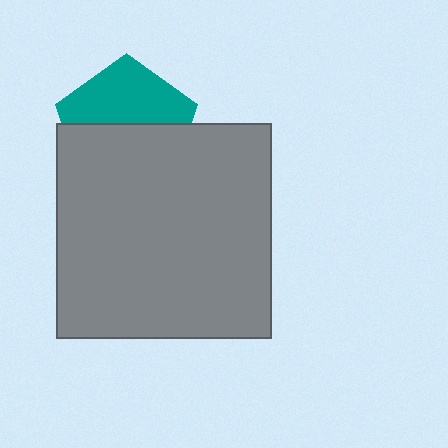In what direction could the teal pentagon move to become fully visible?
The teal pentagon could move up. That would shift it out from behind the gray square entirely.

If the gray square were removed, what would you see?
You would see the complete teal pentagon.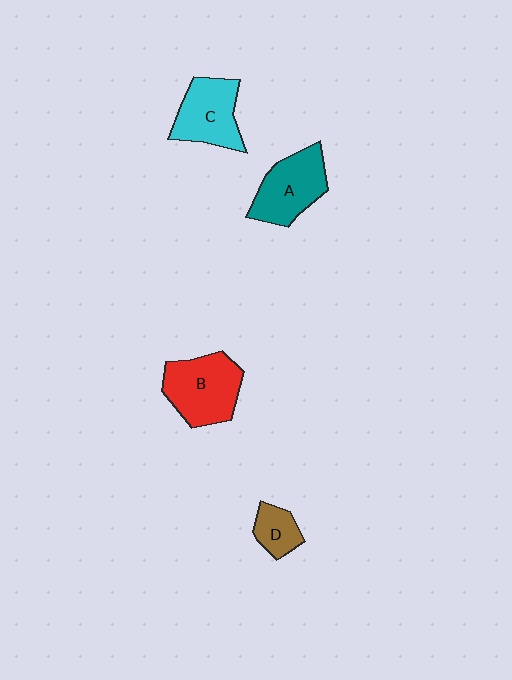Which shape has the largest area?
Shape B (red).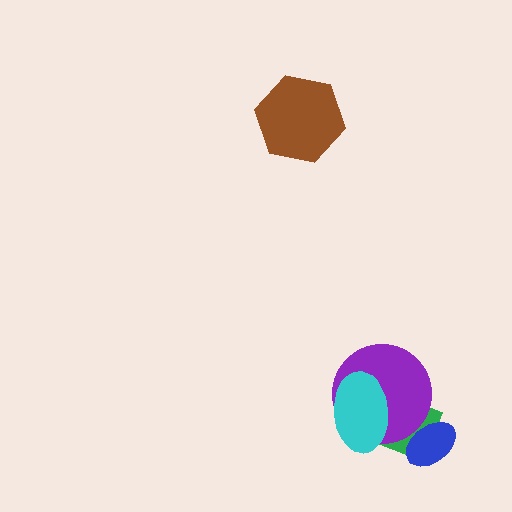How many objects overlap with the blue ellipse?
1 object overlaps with the blue ellipse.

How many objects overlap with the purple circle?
2 objects overlap with the purple circle.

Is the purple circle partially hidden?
Yes, it is partially covered by another shape.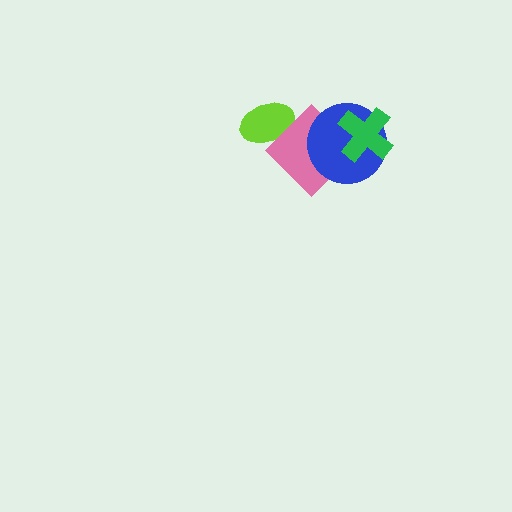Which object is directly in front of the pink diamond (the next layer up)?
The blue circle is directly in front of the pink diamond.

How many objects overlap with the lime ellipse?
1 object overlaps with the lime ellipse.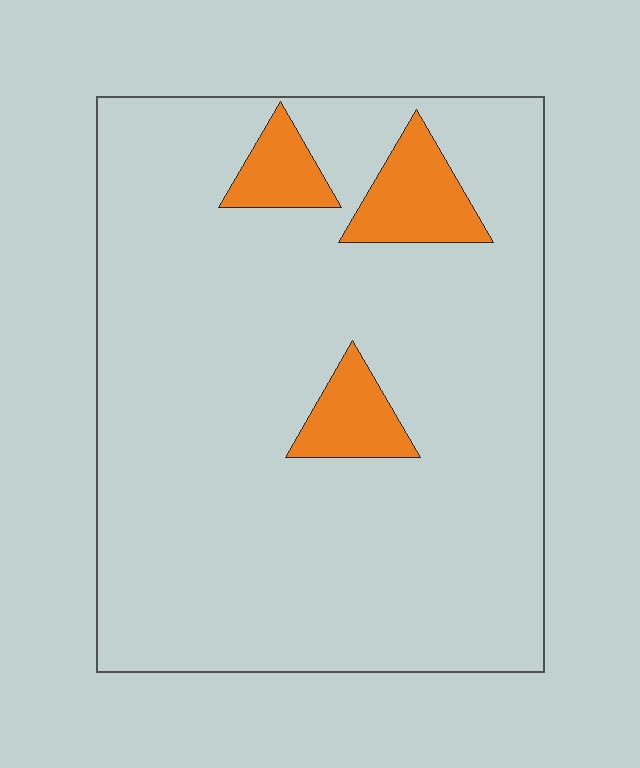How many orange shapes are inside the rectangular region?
3.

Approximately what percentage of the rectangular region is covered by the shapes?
Approximately 10%.